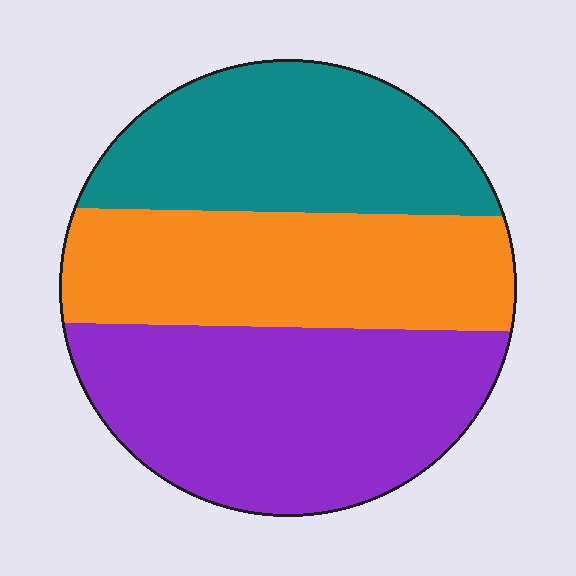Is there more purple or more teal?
Purple.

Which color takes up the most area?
Purple, at roughly 40%.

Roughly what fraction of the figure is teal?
Teal covers about 30% of the figure.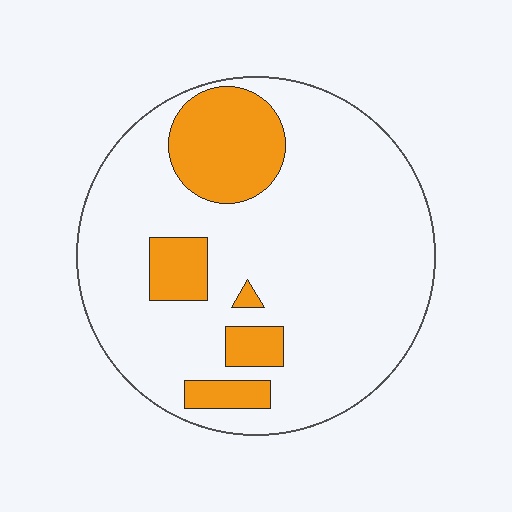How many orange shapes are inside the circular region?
5.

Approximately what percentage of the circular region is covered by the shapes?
Approximately 20%.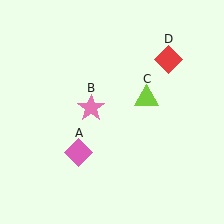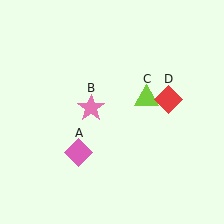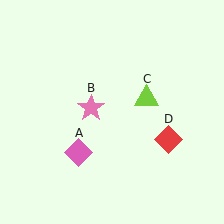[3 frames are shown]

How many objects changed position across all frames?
1 object changed position: red diamond (object D).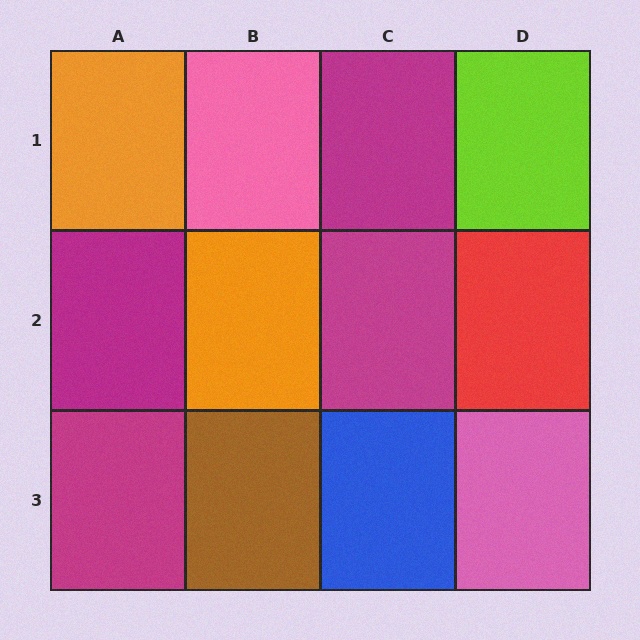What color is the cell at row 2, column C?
Magenta.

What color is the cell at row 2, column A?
Magenta.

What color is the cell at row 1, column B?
Pink.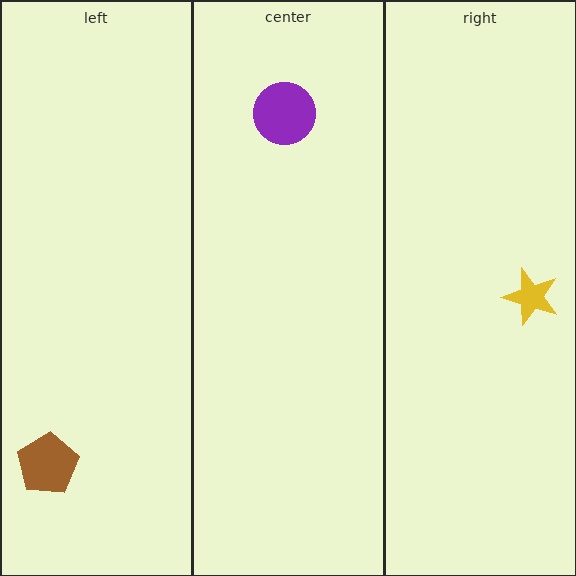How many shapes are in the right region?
1.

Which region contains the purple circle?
The center region.